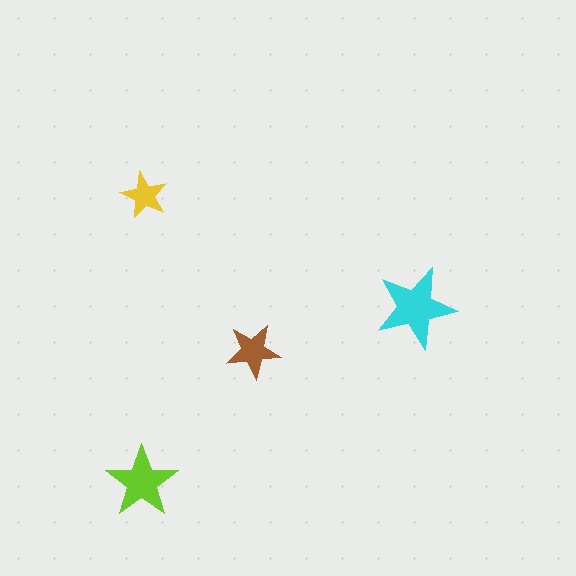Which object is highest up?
The yellow star is topmost.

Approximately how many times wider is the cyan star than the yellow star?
About 1.5 times wider.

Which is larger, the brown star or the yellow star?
The brown one.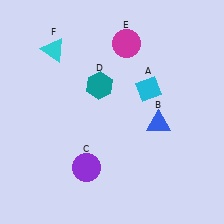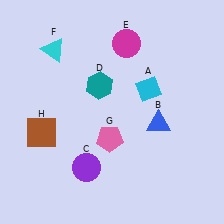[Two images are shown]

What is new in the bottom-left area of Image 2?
A pink pentagon (G) was added in the bottom-left area of Image 2.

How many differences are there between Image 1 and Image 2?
There are 2 differences between the two images.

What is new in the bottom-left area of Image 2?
A brown square (H) was added in the bottom-left area of Image 2.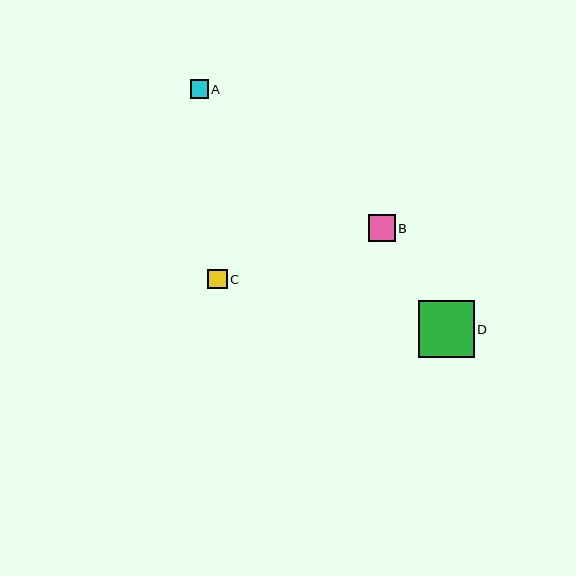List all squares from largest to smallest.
From largest to smallest: D, B, C, A.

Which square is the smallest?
Square A is the smallest with a size of approximately 18 pixels.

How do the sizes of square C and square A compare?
Square C and square A are approximately the same size.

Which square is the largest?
Square D is the largest with a size of approximately 56 pixels.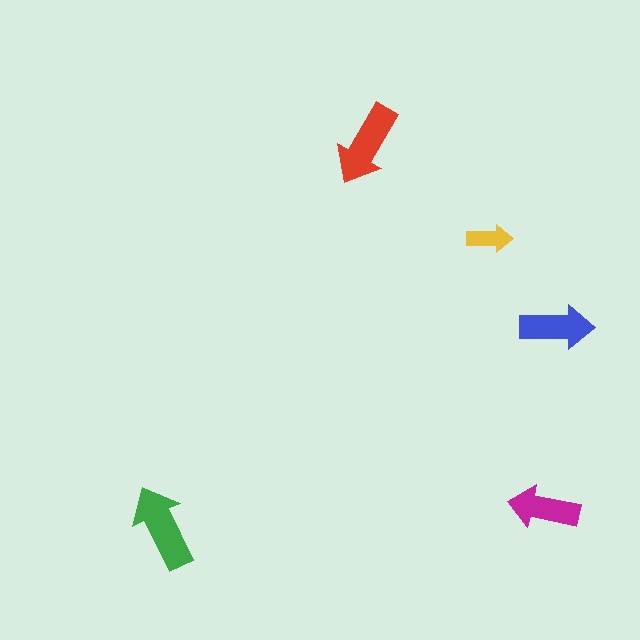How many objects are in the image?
There are 5 objects in the image.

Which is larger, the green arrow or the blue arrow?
The green one.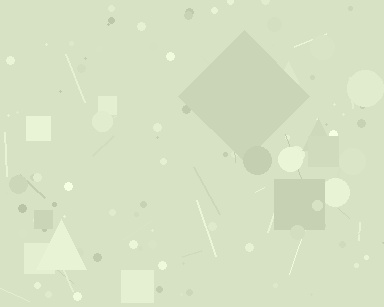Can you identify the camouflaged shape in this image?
The camouflaged shape is a diamond.